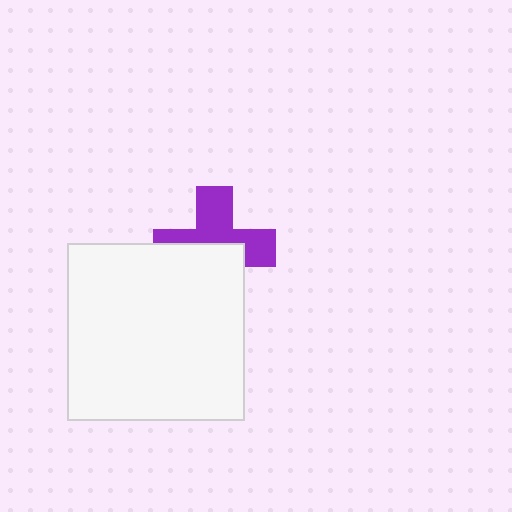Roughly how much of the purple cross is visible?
About half of it is visible (roughly 52%).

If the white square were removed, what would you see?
You would see the complete purple cross.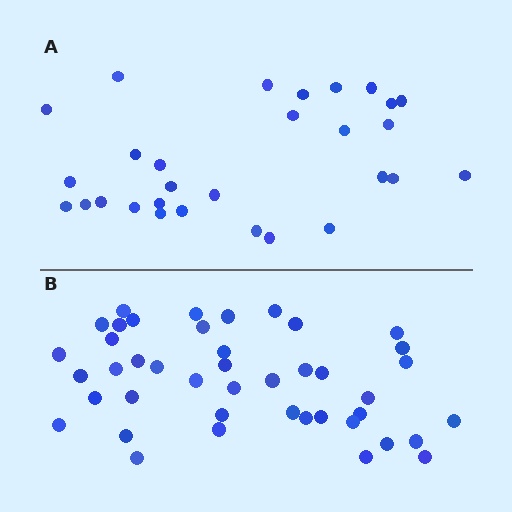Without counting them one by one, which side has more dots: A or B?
Region B (the bottom region) has more dots.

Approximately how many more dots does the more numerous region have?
Region B has approximately 15 more dots than region A.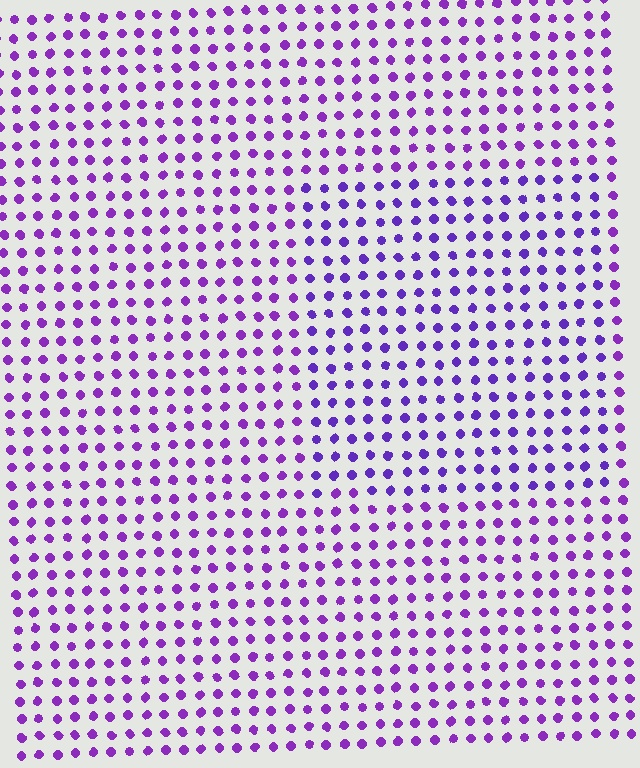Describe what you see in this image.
The image is filled with small purple elements in a uniform arrangement. A rectangle-shaped region is visible where the elements are tinted to a slightly different hue, forming a subtle color boundary.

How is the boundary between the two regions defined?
The boundary is defined purely by a slight shift in hue (about 18 degrees). Spacing, size, and orientation are identical on both sides.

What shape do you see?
I see a rectangle.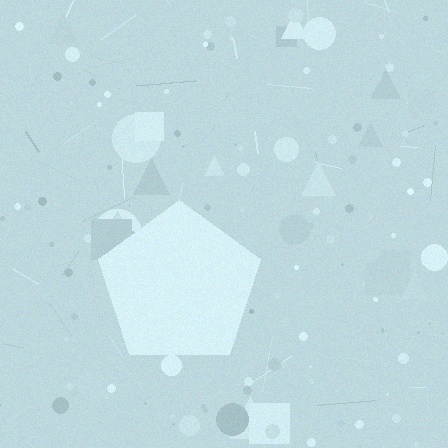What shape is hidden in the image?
A pentagon is hidden in the image.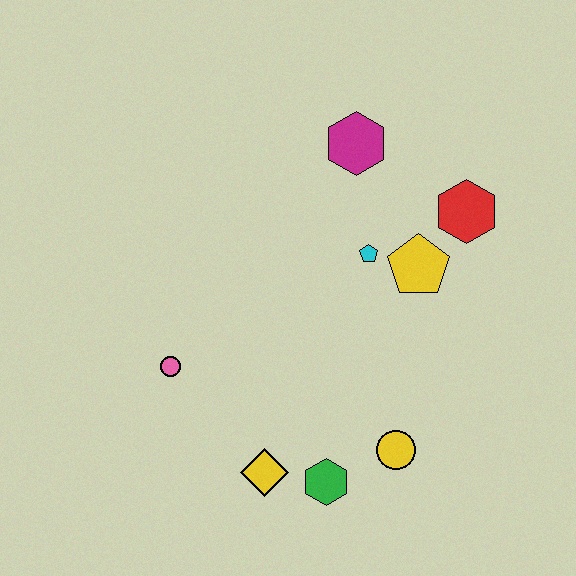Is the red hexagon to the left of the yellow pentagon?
No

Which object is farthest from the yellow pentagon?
The pink circle is farthest from the yellow pentagon.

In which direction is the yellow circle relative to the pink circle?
The yellow circle is to the right of the pink circle.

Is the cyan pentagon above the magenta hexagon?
No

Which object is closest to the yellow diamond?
The green hexagon is closest to the yellow diamond.